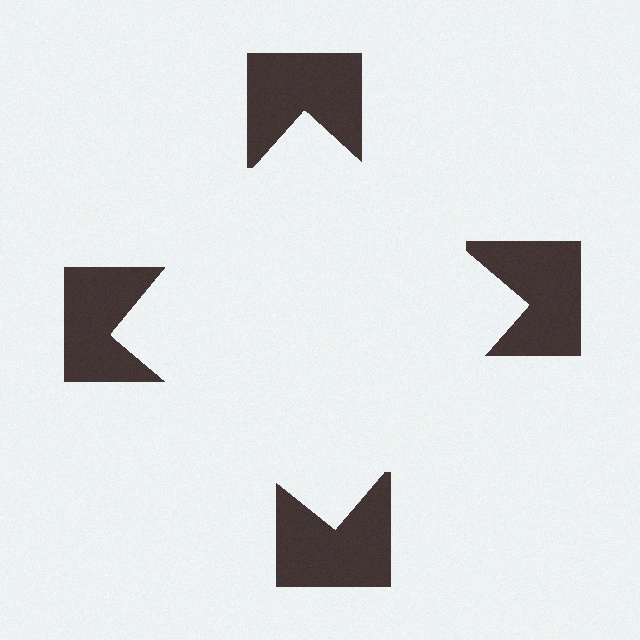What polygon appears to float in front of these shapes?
An illusory square — its edges are inferred from the aligned wedge cuts in the notched squares, not physically drawn.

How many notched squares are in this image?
There are 4 — one at each vertex of the illusory square.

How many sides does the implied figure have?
4 sides.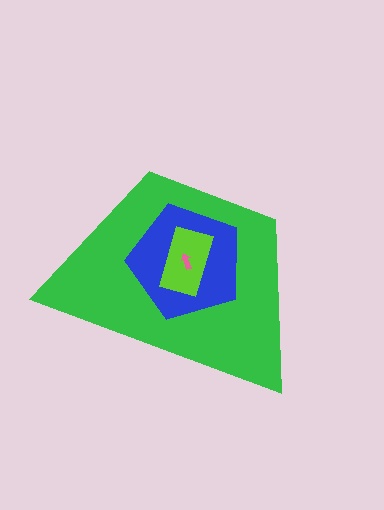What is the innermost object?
The pink arrow.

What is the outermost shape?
The green trapezoid.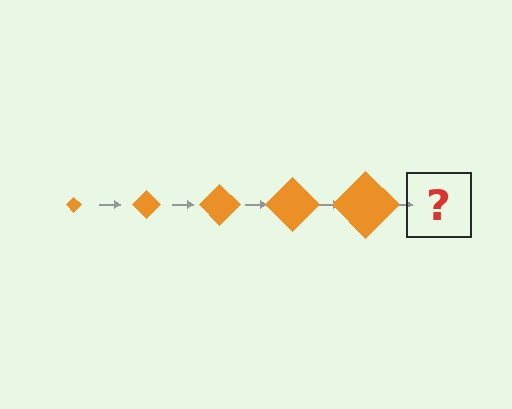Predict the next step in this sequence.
The next step is an orange diamond, larger than the previous one.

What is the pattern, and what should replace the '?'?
The pattern is that the diamond gets progressively larger each step. The '?' should be an orange diamond, larger than the previous one.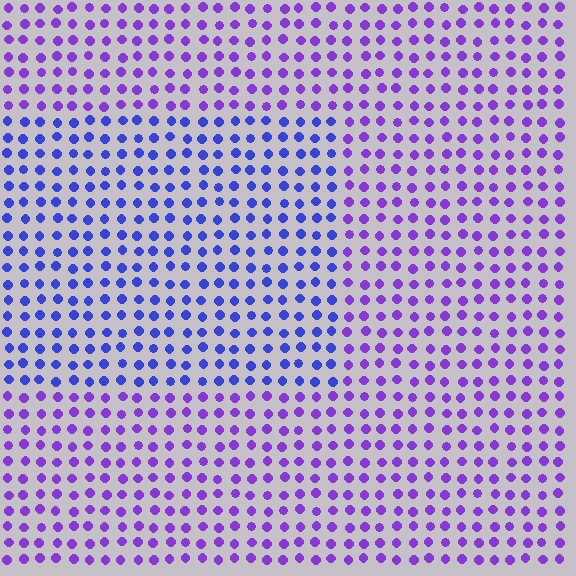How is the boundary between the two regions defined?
The boundary is defined purely by a slight shift in hue (about 35 degrees). Spacing, size, and orientation are identical on both sides.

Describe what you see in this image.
The image is filled with small purple elements in a uniform arrangement. A rectangle-shaped region is visible where the elements are tinted to a slightly different hue, forming a subtle color boundary.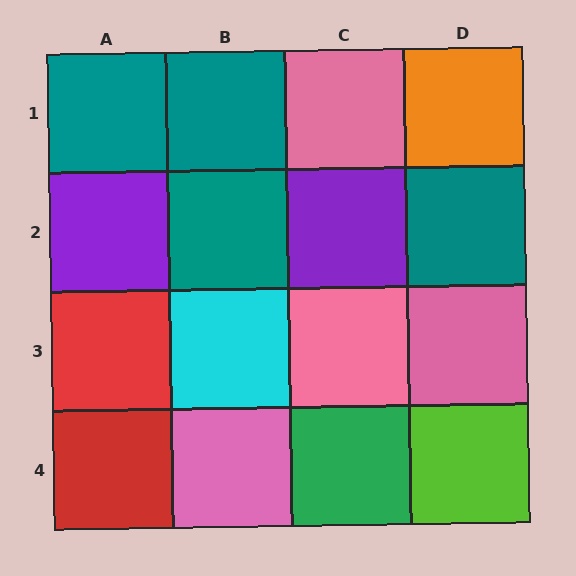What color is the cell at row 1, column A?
Teal.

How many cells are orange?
1 cell is orange.